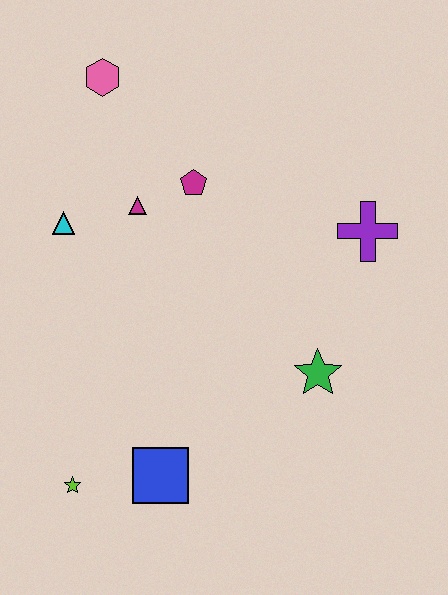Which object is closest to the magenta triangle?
The magenta pentagon is closest to the magenta triangle.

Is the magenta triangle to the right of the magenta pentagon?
No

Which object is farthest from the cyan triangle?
The purple cross is farthest from the cyan triangle.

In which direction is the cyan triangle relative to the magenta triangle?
The cyan triangle is to the left of the magenta triangle.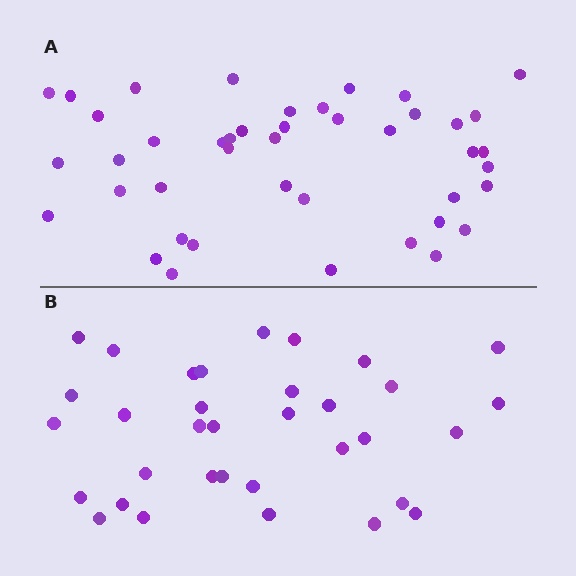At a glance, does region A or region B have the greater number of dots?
Region A (the top region) has more dots.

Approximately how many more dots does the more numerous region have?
Region A has roughly 8 or so more dots than region B.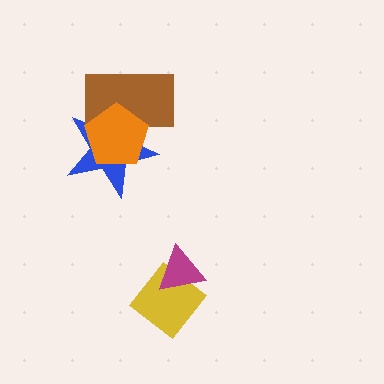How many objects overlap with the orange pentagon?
2 objects overlap with the orange pentagon.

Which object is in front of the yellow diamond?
The magenta triangle is in front of the yellow diamond.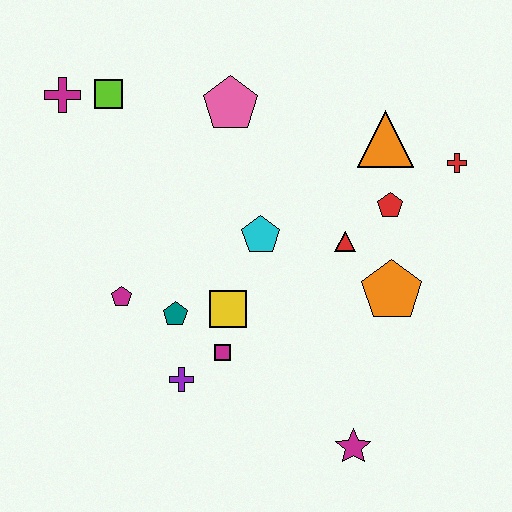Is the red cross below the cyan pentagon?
No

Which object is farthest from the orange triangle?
The magenta cross is farthest from the orange triangle.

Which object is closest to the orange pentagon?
The red triangle is closest to the orange pentagon.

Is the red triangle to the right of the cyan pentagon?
Yes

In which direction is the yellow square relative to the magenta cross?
The yellow square is below the magenta cross.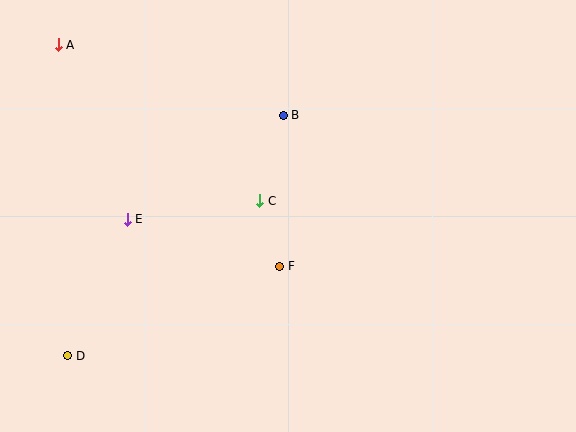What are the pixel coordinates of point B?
Point B is at (283, 115).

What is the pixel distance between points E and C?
The distance between E and C is 134 pixels.